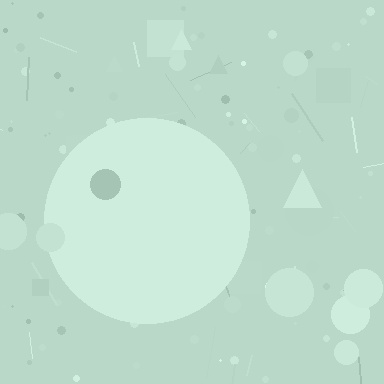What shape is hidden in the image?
A circle is hidden in the image.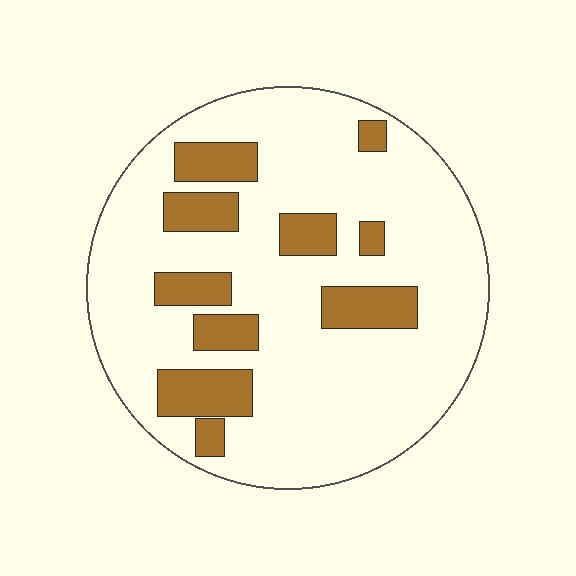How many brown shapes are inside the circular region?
10.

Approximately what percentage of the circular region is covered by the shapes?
Approximately 20%.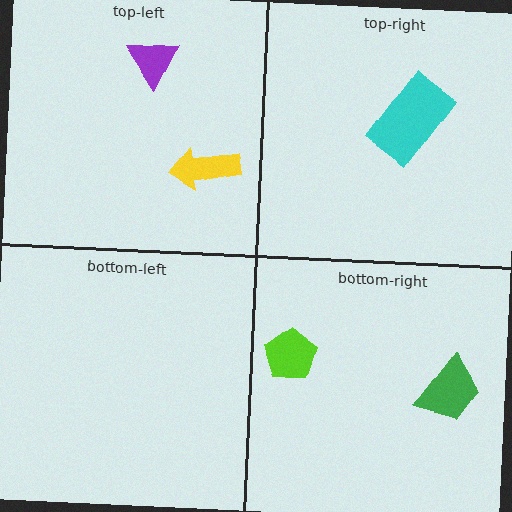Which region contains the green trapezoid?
The bottom-right region.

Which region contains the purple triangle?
The top-left region.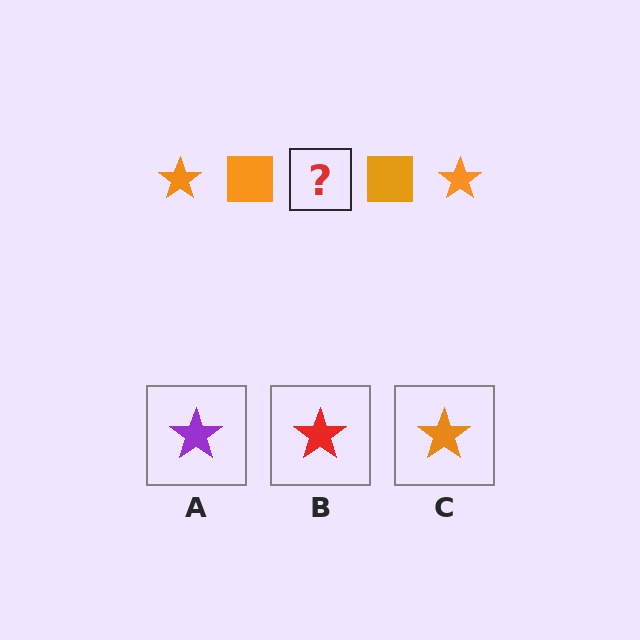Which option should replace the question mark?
Option C.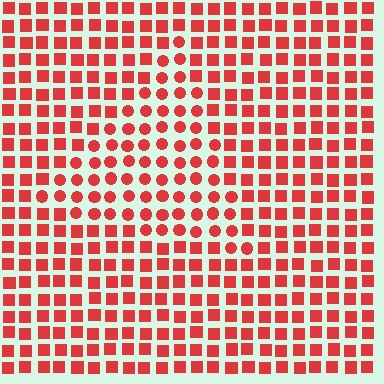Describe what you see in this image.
The image is filled with small red elements arranged in a uniform grid. A triangle-shaped region contains circles, while the surrounding area contains squares. The boundary is defined purely by the change in element shape.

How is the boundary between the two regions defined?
The boundary is defined by a change in element shape: circles inside vs. squares outside. All elements share the same color and spacing.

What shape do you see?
I see a triangle.